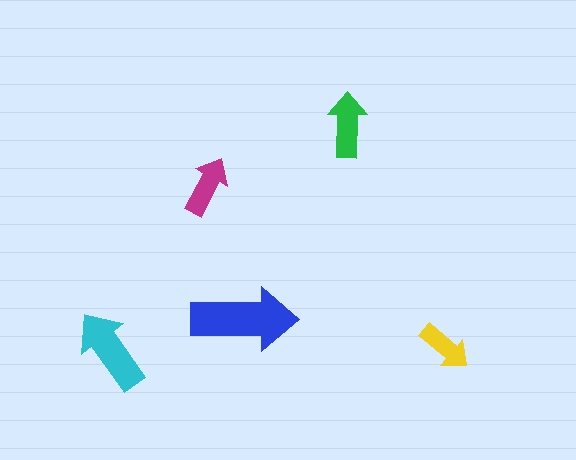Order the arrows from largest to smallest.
the blue one, the cyan one, the green one, the magenta one, the yellow one.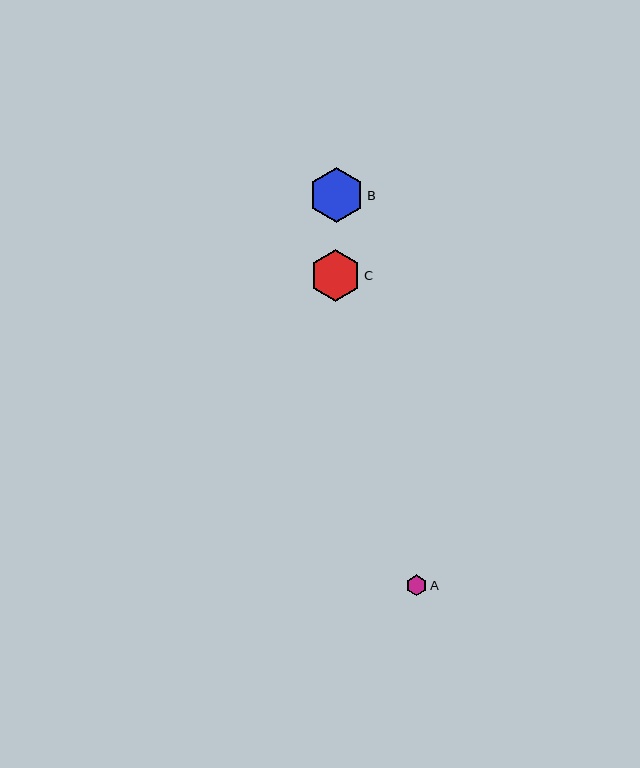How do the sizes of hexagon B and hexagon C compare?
Hexagon B and hexagon C are approximately the same size.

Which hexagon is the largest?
Hexagon B is the largest with a size of approximately 55 pixels.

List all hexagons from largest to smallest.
From largest to smallest: B, C, A.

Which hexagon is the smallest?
Hexagon A is the smallest with a size of approximately 21 pixels.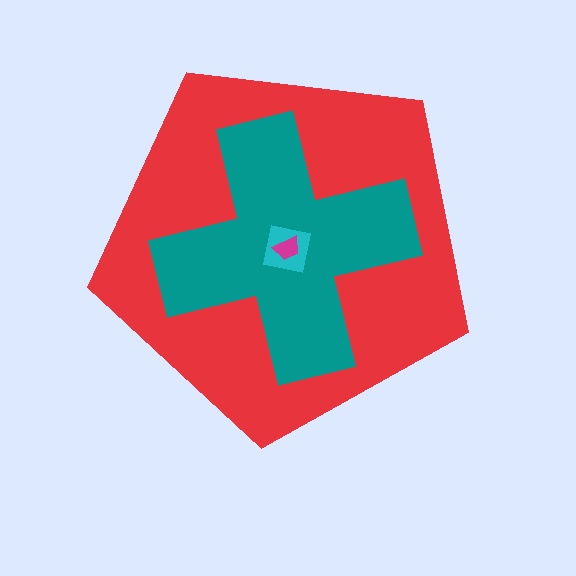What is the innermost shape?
The magenta trapezoid.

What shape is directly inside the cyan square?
The magenta trapezoid.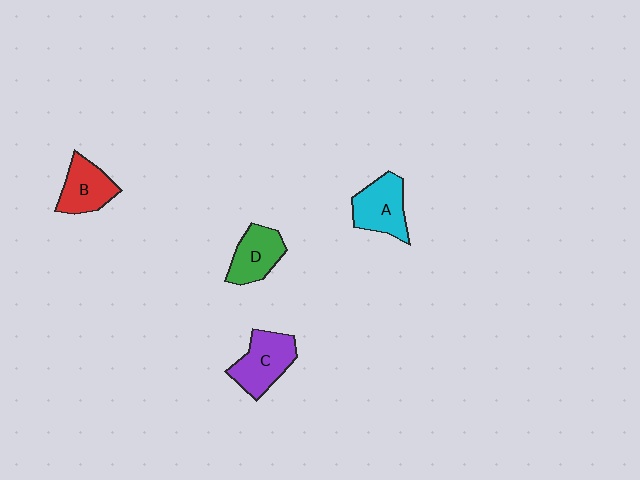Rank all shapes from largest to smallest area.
From largest to smallest: C (purple), A (cyan), B (red), D (green).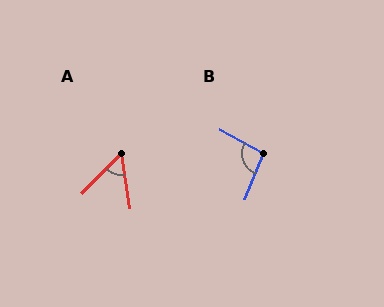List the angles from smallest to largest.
A (53°), B (97°).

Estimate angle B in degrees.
Approximately 97 degrees.